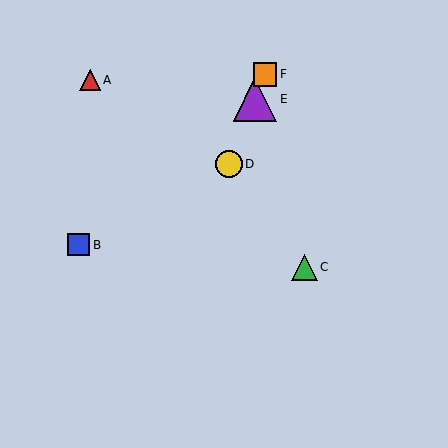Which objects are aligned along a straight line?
Objects D, E, F are aligned along a straight line.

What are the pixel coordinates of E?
Object E is at (255, 99).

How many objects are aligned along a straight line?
3 objects (D, E, F) are aligned along a straight line.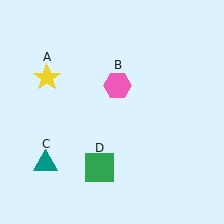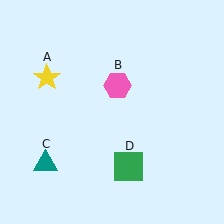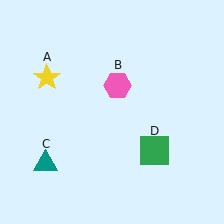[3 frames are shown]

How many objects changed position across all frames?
1 object changed position: green square (object D).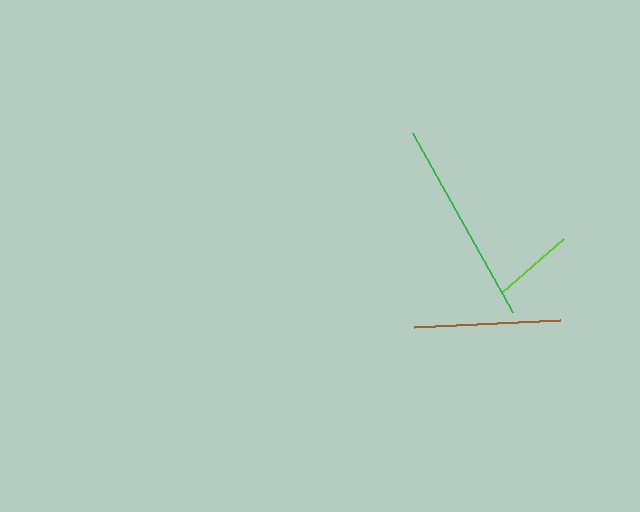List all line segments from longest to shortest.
From longest to shortest: green, brown, lime.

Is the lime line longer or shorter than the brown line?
The brown line is longer than the lime line.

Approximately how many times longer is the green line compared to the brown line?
The green line is approximately 1.4 times the length of the brown line.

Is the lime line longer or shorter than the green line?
The green line is longer than the lime line.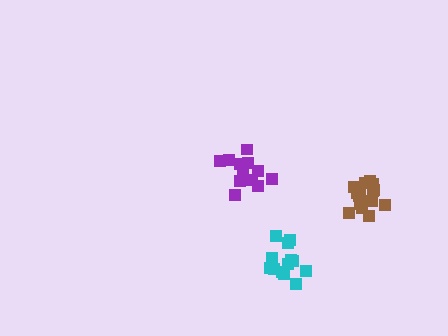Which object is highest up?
The purple cluster is topmost.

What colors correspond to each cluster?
The clusters are colored: purple, brown, cyan.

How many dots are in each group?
Group 1: 12 dots, Group 2: 15 dots, Group 3: 13 dots (40 total).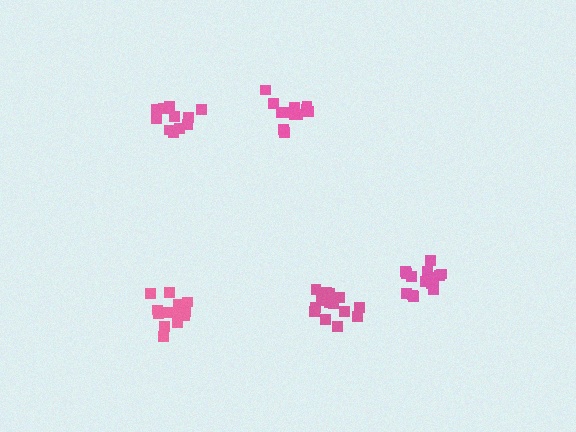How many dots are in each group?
Group 1: 12 dots, Group 2: 15 dots, Group 3: 15 dots, Group 4: 14 dots, Group 5: 11 dots (67 total).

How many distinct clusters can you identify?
There are 5 distinct clusters.